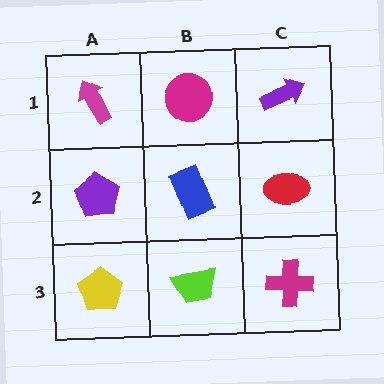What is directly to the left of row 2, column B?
A purple pentagon.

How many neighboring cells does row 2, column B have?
4.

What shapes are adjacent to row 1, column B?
A blue rectangle (row 2, column B), a magenta arrow (row 1, column A), a purple arrow (row 1, column C).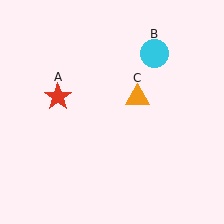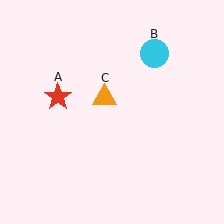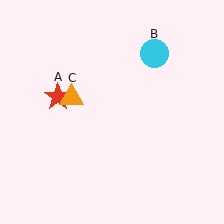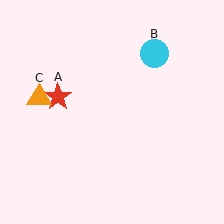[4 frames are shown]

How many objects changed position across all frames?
1 object changed position: orange triangle (object C).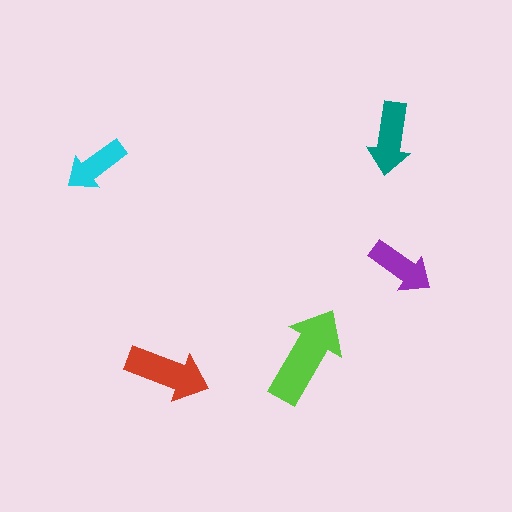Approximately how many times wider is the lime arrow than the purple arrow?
About 1.5 times wider.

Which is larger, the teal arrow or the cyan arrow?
The teal one.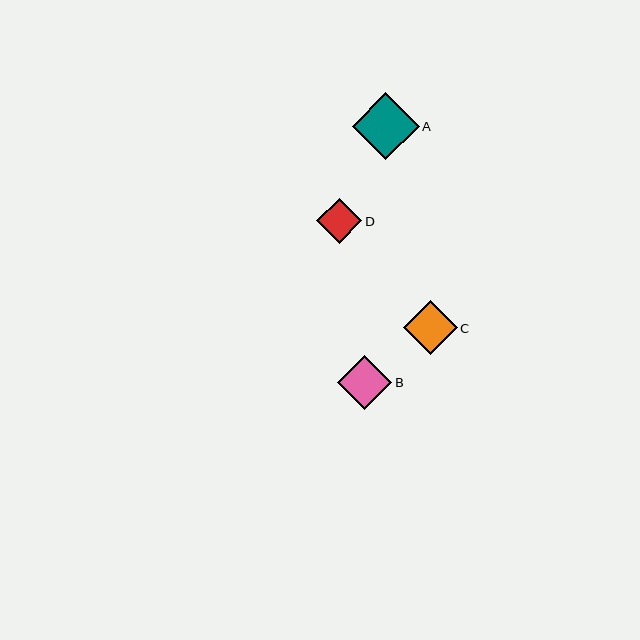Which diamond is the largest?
Diamond A is the largest with a size of approximately 67 pixels.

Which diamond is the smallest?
Diamond D is the smallest with a size of approximately 45 pixels.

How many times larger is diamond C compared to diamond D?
Diamond C is approximately 1.2 times the size of diamond D.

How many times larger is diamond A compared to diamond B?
Diamond A is approximately 1.2 times the size of diamond B.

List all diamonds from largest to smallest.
From largest to smallest: A, B, C, D.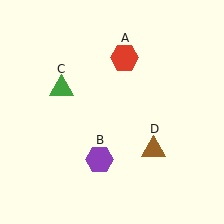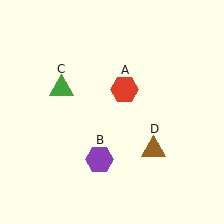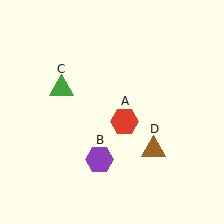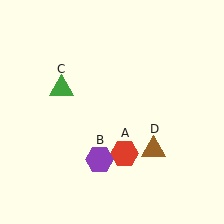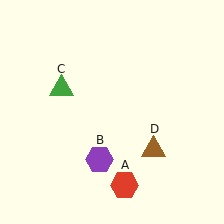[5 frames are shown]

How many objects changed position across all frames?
1 object changed position: red hexagon (object A).